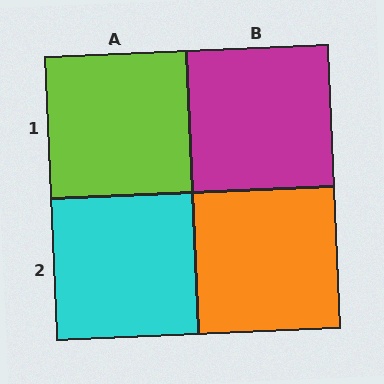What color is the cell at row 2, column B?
Orange.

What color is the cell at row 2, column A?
Cyan.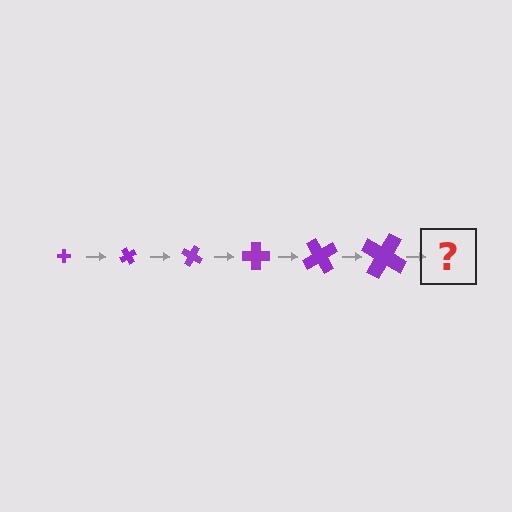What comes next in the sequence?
The next element should be a cross, larger than the previous one and rotated 360 degrees from the start.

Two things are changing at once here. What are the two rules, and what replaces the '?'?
The two rules are that the cross grows larger each step and it rotates 60 degrees each step. The '?' should be a cross, larger than the previous one and rotated 360 degrees from the start.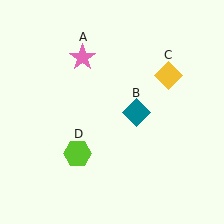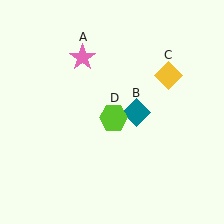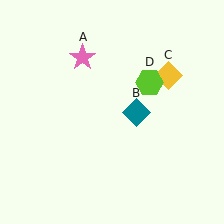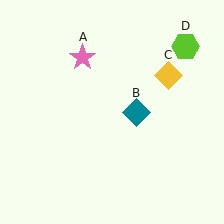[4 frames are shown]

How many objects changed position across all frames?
1 object changed position: lime hexagon (object D).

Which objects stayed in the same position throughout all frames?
Pink star (object A) and teal diamond (object B) and yellow diamond (object C) remained stationary.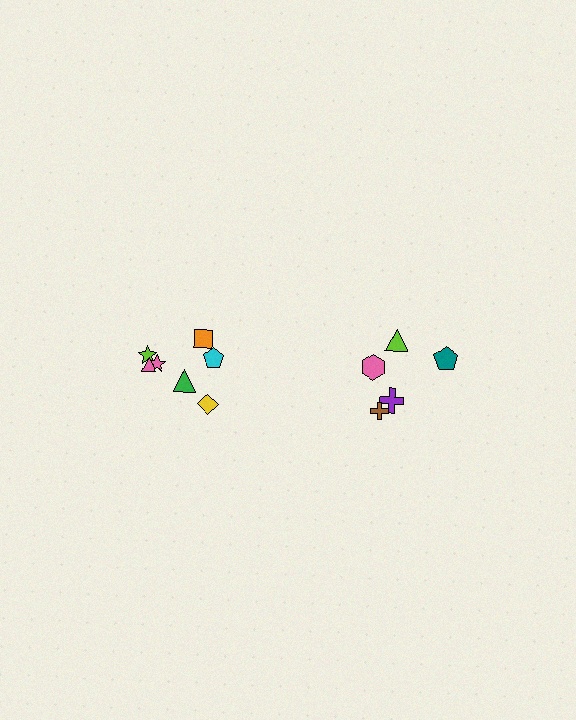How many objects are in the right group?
There are 5 objects.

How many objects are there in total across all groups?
There are 12 objects.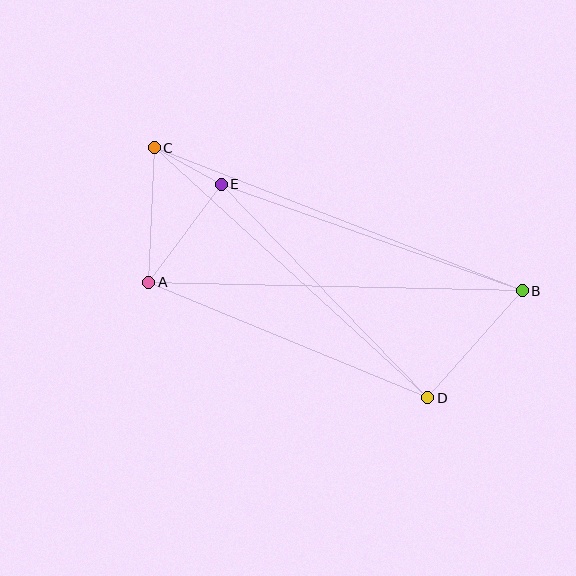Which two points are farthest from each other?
Points B and C are farthest from each other.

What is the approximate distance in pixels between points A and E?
The distance between A and E is approximately 122 pixels.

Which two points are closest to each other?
Points C and E are closest to each other.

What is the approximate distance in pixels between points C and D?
The distance between C and D is approximately 371 pixels.